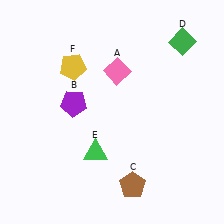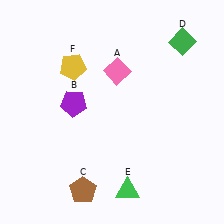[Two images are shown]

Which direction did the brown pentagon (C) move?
The brown pentagon (C) moved left.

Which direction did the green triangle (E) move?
The green triangle (E) moved down.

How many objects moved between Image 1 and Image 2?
2 objects moved between the two images.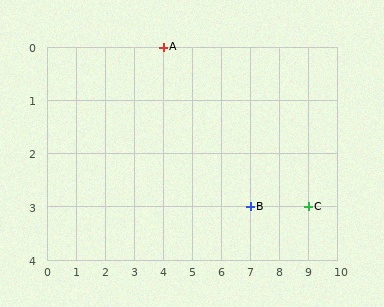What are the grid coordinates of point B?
Point B is at grid coordinates (7, 3).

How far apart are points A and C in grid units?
Points A and C are 5 columns and 3 rows apart (about 5.8 grid units diagonally).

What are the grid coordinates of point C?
Point C is at grid coordinates (9, 3).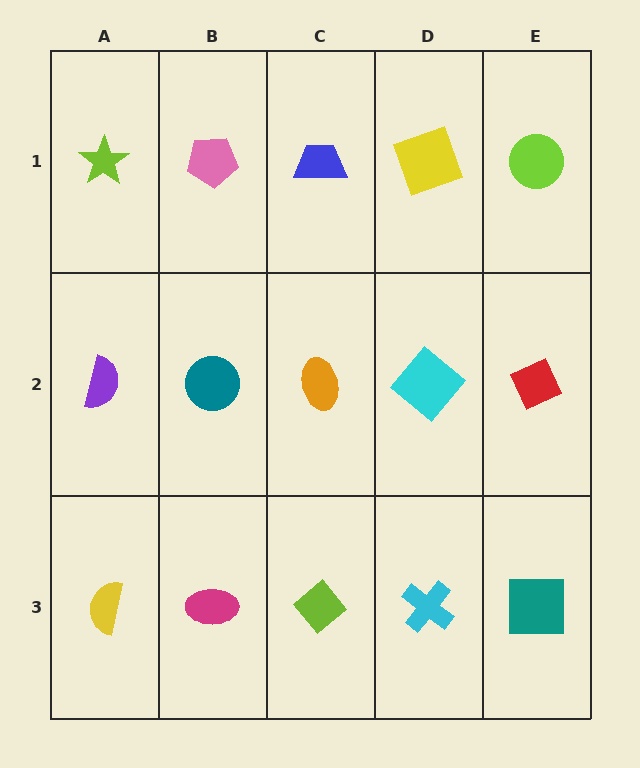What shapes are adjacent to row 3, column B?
A teal circle (row 2, column B), a yellow semicircle (row 3, column A), a lime diamond (row 3, column C).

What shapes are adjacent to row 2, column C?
A blue trapezoid (row 1, column C), a lime diamond (row 3, column C), a teal circle (row 2, column B), a cyan diamond (row 2, column D).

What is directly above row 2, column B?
A pink pentagon.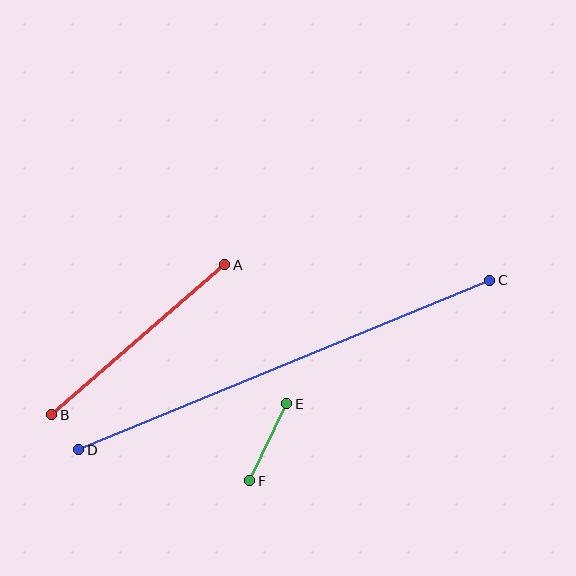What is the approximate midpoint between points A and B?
The midpoint is at approximately (138, 340) pixels.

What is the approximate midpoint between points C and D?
The midpoint is at approximately (284, 365) pixels.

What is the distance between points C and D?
The distance is approximately 445 pixels.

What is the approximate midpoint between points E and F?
The midpoint is at approximately (268, 442) pixels.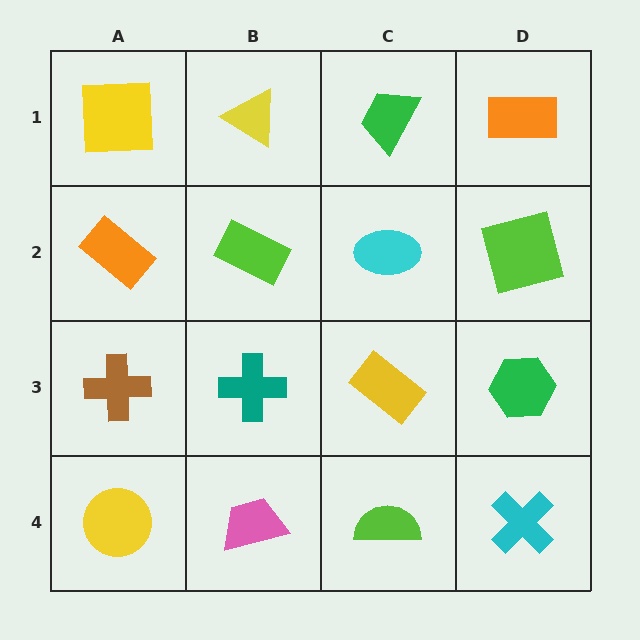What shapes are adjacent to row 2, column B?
A yellow triangle (row 1, column B), a teal cross (row 3, column B), an orange rectangle (row 2, column A), a cyan ellipse (row 2, column C).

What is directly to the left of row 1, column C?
A yellow triangle.